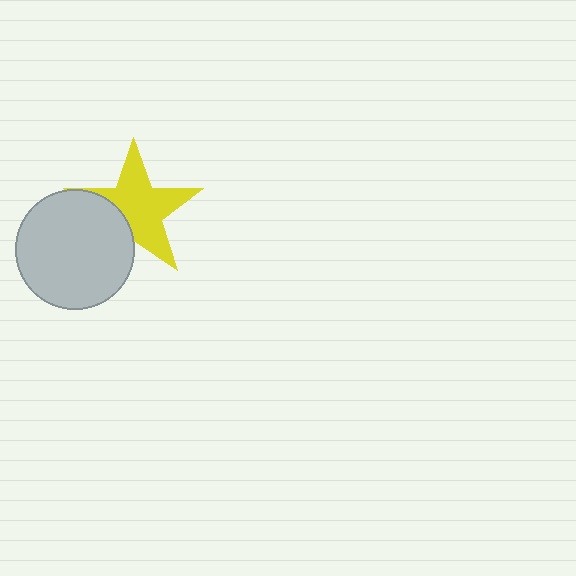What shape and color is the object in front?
The object in front is a light gray circle.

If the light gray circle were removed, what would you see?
You would see the complete yellow star.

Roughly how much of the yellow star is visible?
Most of it is visible (roughly 69%).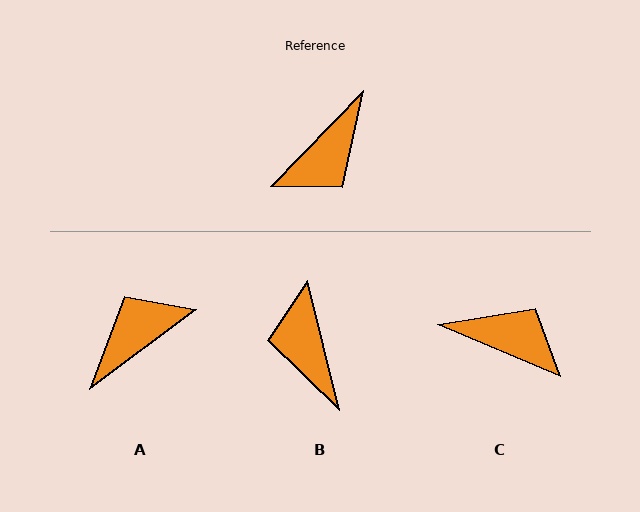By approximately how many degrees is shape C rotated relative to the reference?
Approximately 112 degrees counter-clockwise.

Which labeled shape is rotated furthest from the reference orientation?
A, about 171 degrees away.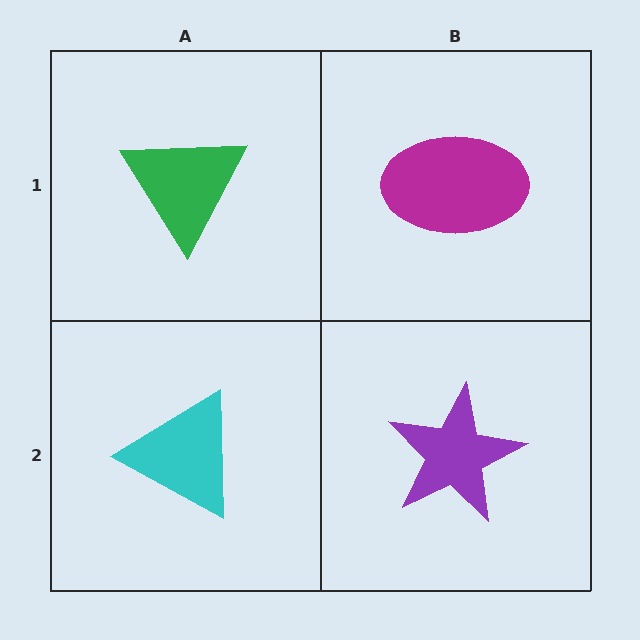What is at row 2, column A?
A cyan triangle.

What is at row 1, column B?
A magenta ellipse.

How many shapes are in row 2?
2 shapes.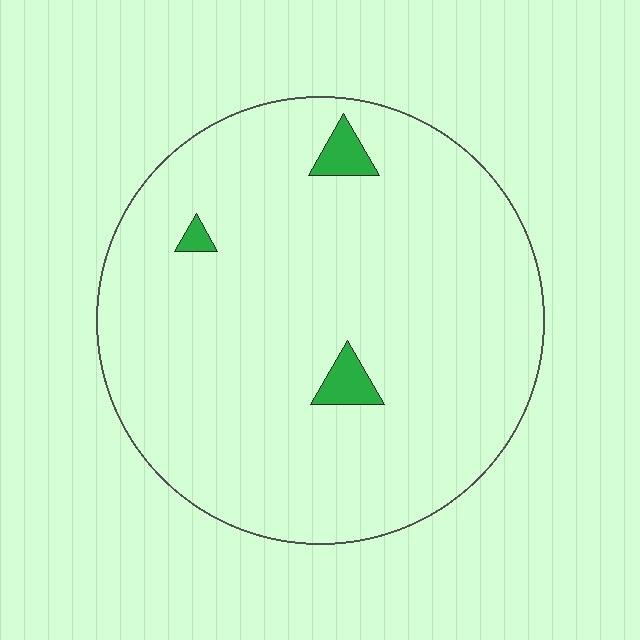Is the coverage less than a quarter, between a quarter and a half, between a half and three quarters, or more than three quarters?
Less than a quarter.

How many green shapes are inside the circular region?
3.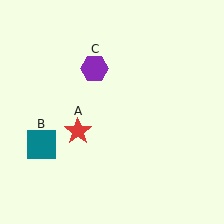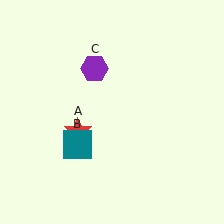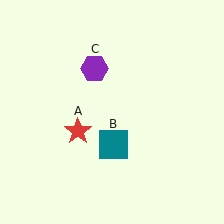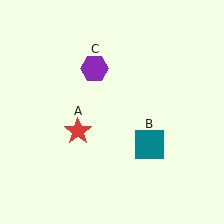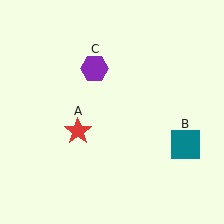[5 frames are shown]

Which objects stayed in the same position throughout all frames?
Red star (object A) and purple hexagon (object C) remained stationary.